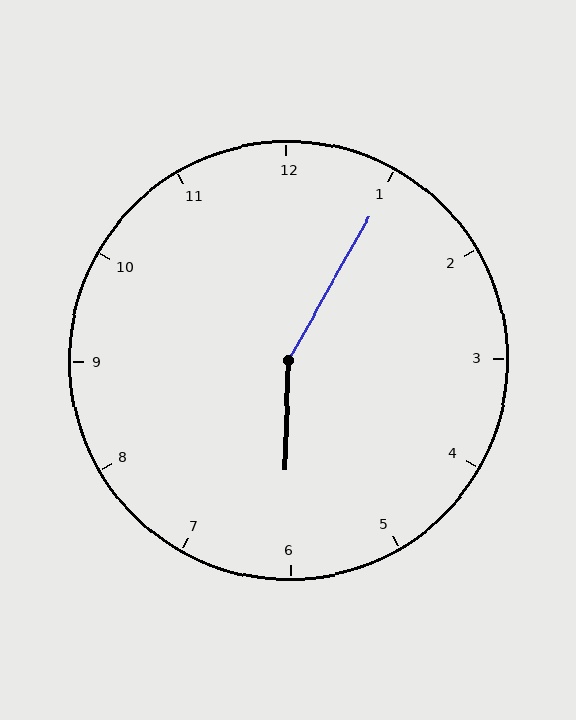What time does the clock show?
6:05.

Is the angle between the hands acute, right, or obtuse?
It is obtuse.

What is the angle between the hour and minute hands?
Approximately 152 degrees.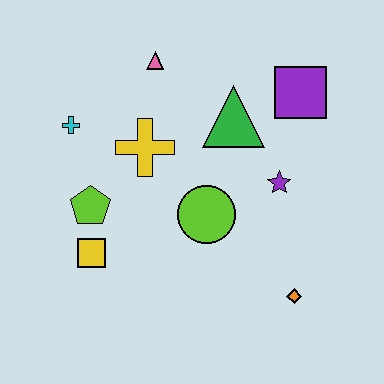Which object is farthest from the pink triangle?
The orange diamond is farthest from the pink triangle.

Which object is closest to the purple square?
The green triangle is closest to the purple square.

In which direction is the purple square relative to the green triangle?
The purple square is to the right of the green triangle.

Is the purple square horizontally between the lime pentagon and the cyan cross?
No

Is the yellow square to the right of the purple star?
No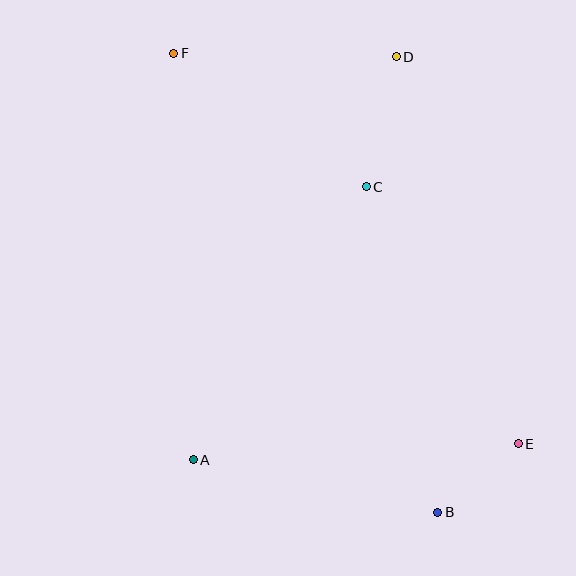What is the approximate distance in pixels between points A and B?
The distance between A and B is approximately 250 pixels.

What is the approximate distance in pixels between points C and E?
The distance between C and E is approximately 299 pixels.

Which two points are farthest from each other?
Points B and F are farthest from each other.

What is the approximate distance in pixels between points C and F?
The distance between C and F is approximately 234 pixels.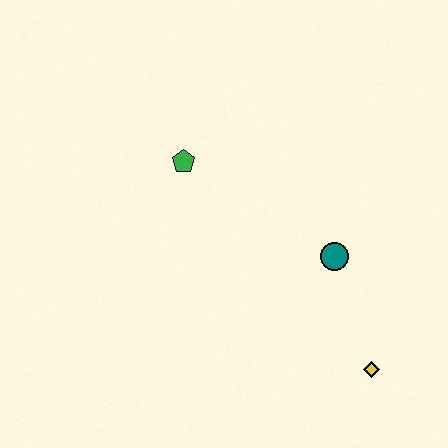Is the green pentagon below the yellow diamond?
No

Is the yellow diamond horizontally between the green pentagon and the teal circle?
No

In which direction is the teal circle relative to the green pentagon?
The teal circle is to the right of the green pentagon.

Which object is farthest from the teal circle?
The green pentagon is farthest from the teal circle.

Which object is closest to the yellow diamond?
The teal circle is closest to the yellow diamond.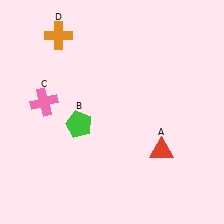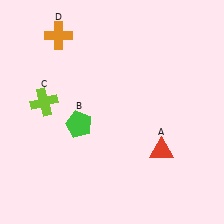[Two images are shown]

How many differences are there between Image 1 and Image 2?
There is 1 difference between the two images.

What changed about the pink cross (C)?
In Image 1, C is pink. In Image 2, it changed to lime.